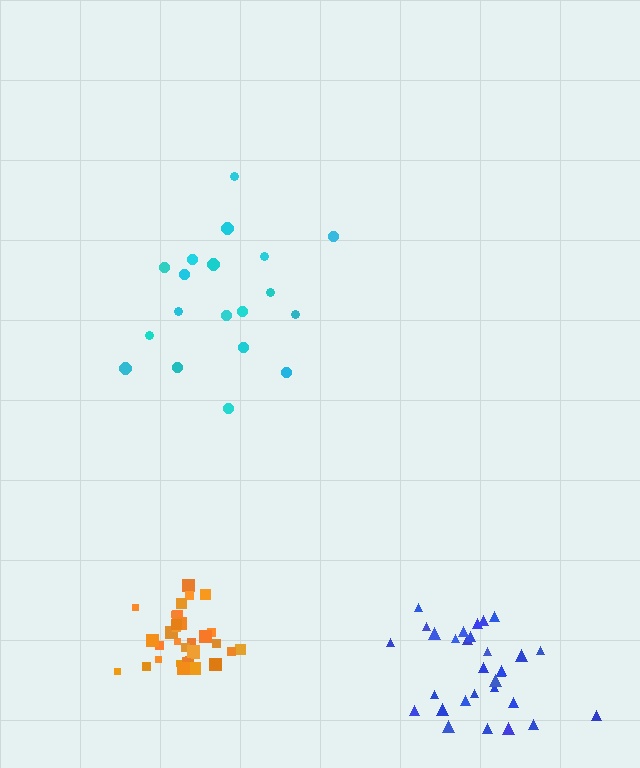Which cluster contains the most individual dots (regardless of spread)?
Orange (33).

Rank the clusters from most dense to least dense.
orange, blue, cyan.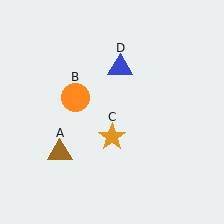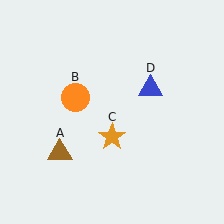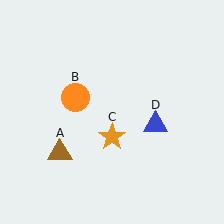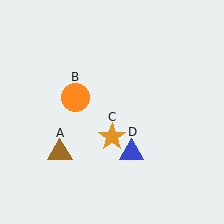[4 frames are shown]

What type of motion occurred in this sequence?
The blue triangle (object D) rotated clockwise around the center of the scene.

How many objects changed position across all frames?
1 object changed position: blue triangle (object D).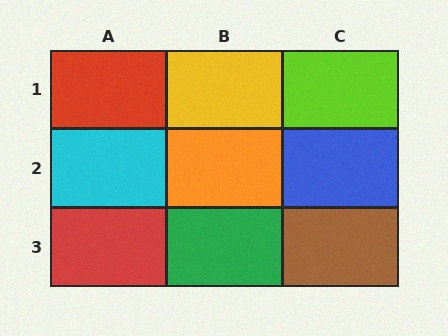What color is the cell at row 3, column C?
Brown.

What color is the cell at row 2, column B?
Orange.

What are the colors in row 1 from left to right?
Red, yellow, lime.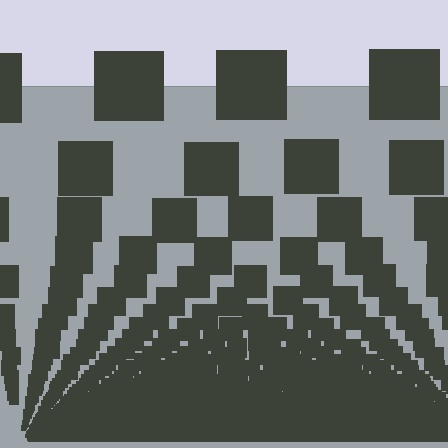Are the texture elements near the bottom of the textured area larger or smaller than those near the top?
Smaller. The gradient is inverted — elements near the bottom are smaller and denser.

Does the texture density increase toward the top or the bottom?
Density increases toward the bottom.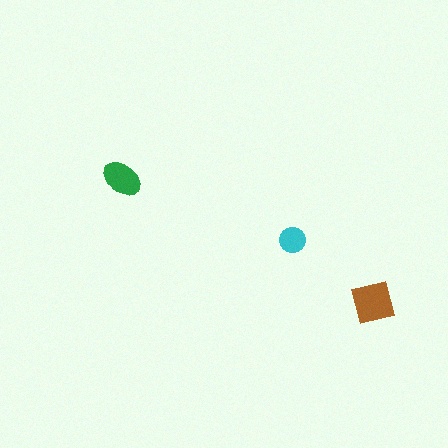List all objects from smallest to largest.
The cyan circle, the green ellipse, the brown square.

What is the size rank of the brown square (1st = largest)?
1st.